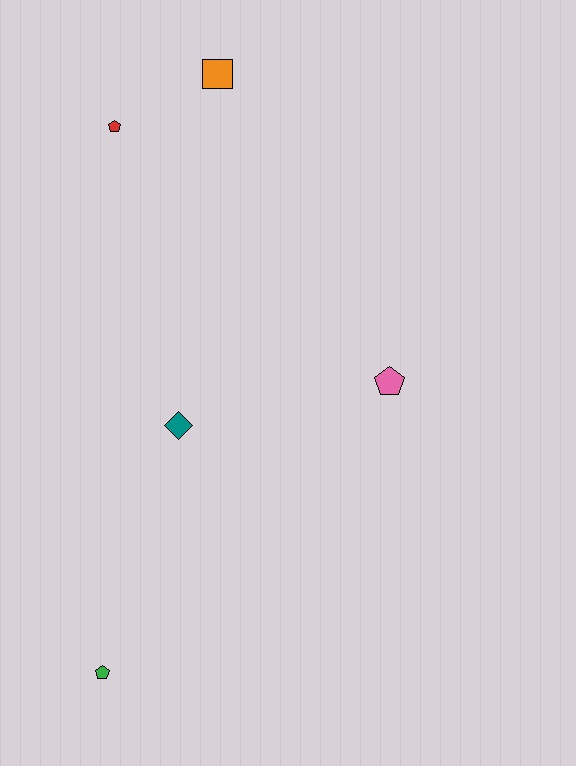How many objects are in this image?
There are 5 objects.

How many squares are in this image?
There is 1 square.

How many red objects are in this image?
There is 1 red object.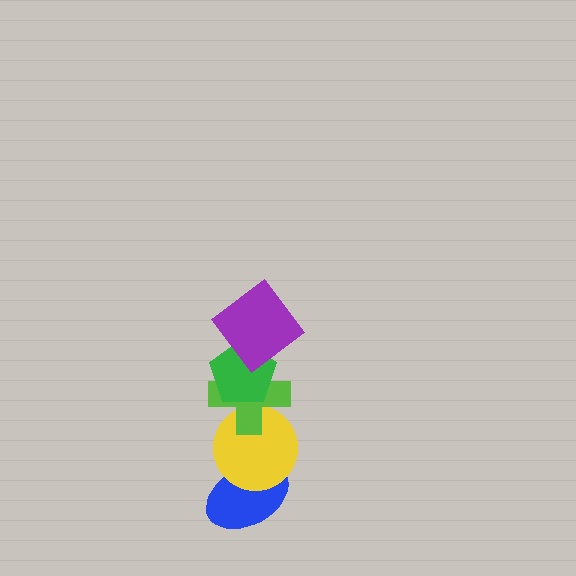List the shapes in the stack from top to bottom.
From top to bottom: the purple diamond, the green pentagon, the lime cross, the yellow circle, the blue ellipse.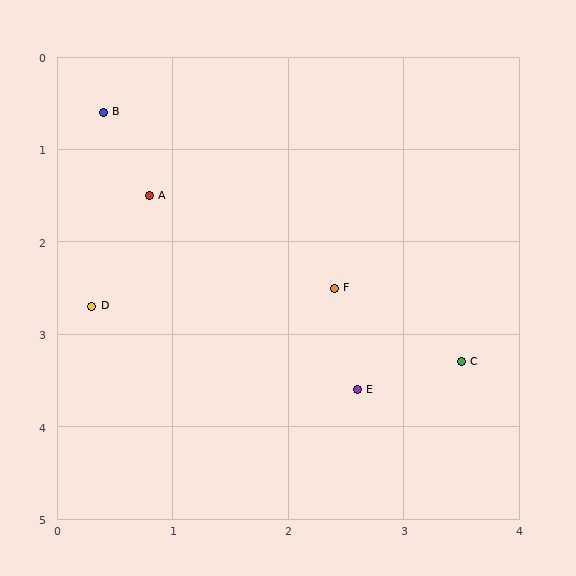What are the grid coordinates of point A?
Point A is at approximately (0.8, 1.5).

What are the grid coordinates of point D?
Point D is at approximately (0.3, 2.7).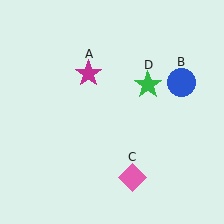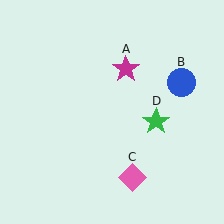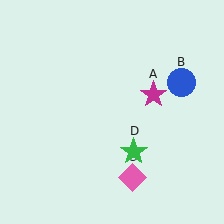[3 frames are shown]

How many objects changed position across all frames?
2 objects changed position: magenta star (object A), green star (object D).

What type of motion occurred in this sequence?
The magenta star (object A), green star (object D) rotated clockwise around the center of the scene.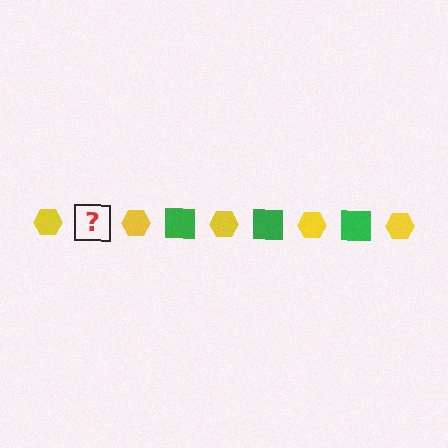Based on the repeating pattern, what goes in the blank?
The blank should be a green square.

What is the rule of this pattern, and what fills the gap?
The rule is that the pattern alternates between yellow hexagon and green square. The gap should be filled with a green square.